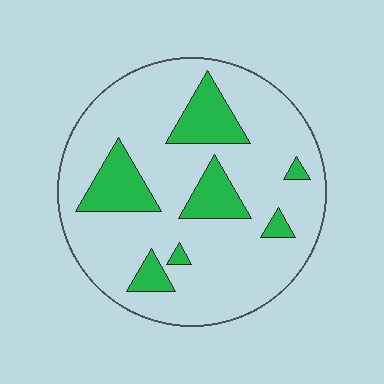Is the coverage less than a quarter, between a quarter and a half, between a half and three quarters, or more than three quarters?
Less than a quarter.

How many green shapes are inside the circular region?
7.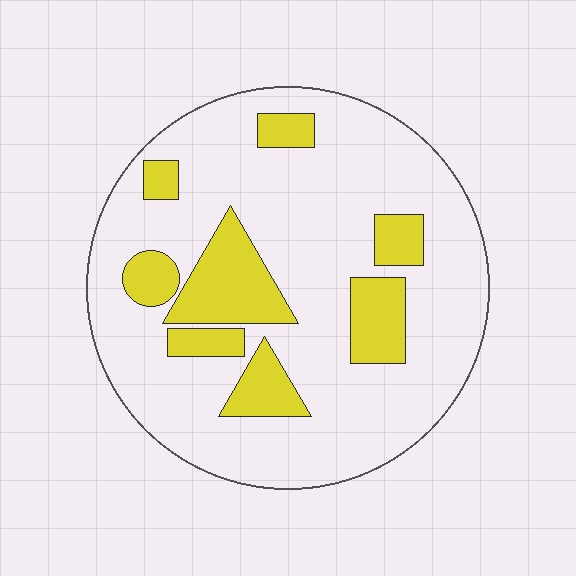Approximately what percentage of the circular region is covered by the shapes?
Approximately 20%.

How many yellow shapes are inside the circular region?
8.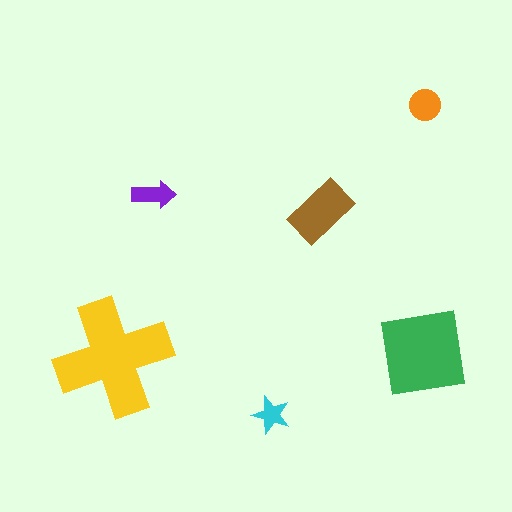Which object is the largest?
The yellow cross.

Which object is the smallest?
The cyan star.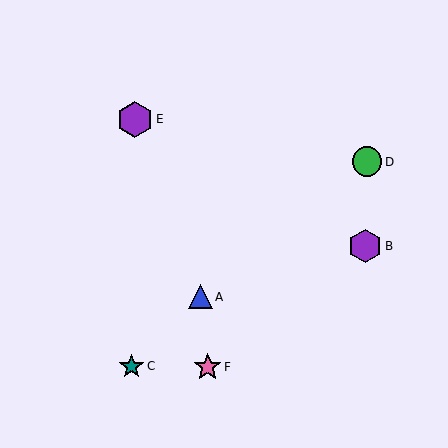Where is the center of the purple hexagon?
The center of the purple hexagon is at (135, 119).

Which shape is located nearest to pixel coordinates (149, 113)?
The purple hexagon (labeled E) at (135, 119) is nearest to that location.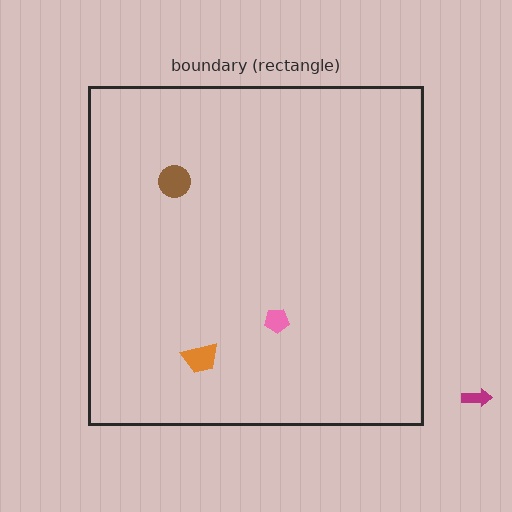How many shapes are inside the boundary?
3 inside, 1 outside.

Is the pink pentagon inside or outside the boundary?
Inside.